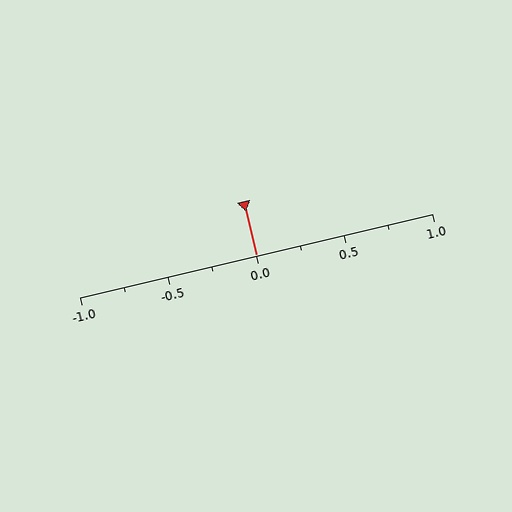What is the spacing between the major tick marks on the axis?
The major ticks are spaced 0.5 apart.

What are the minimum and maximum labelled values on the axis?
The axis runs from -1.0 to 1.0.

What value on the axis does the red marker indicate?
The marker indicates approximately 0.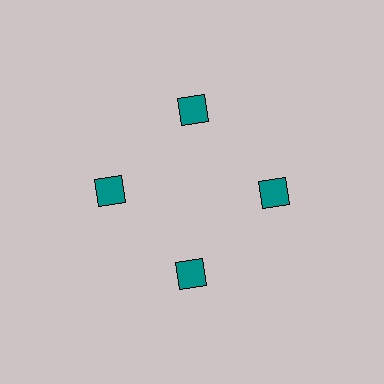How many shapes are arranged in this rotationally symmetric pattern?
There are 4 shapes, arranged in 4 groups of 1.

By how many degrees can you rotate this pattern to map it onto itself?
The pattern maps onto itself every 90 degrees of rotation.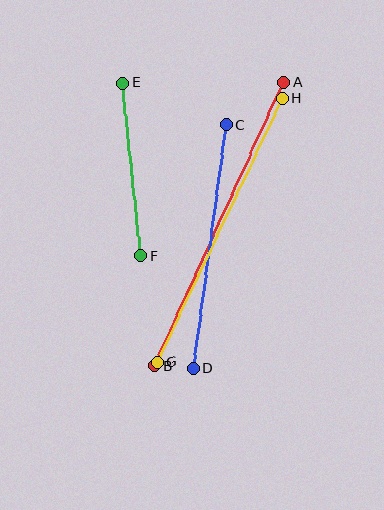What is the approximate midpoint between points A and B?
The midpoint is at approximately (219, 224) pixels.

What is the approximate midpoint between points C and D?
The midpoint is at approximately (210, 246) pixels.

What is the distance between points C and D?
The distance is approximately 245 pixels.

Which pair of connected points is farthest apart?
Points A and B are farthest apart.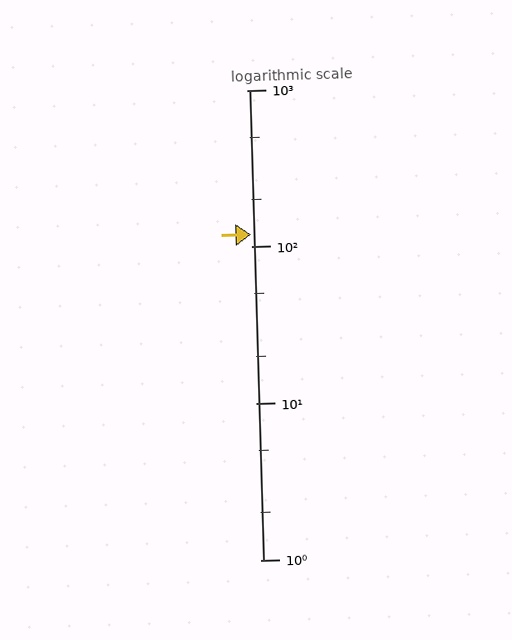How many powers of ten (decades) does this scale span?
The scale spans 3 decades, from 1 to 1000.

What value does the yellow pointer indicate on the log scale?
The pointer indicates approximately 120.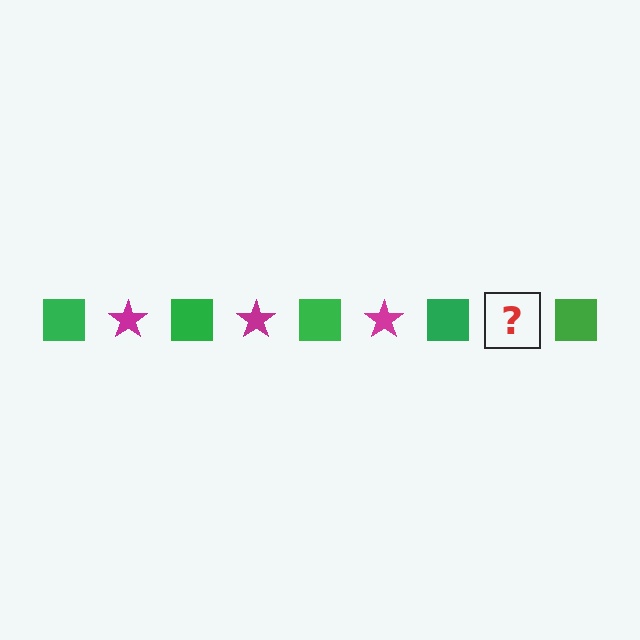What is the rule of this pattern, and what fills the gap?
The rule is that the pattern alternates between green square and magenta star. The gap should be filled with a magenta star.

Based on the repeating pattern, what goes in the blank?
The blank should be a magenta star.